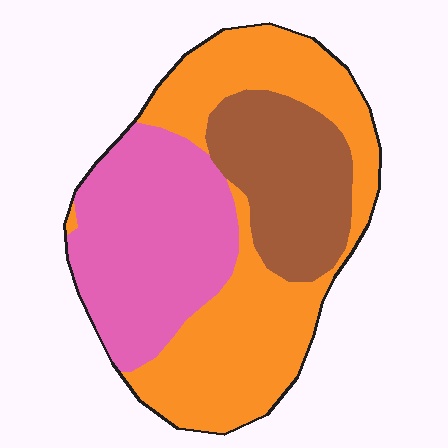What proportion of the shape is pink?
Pink takes up about one third (1/3) of the shape.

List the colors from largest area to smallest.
From largest to smallest: orange, pink, brown.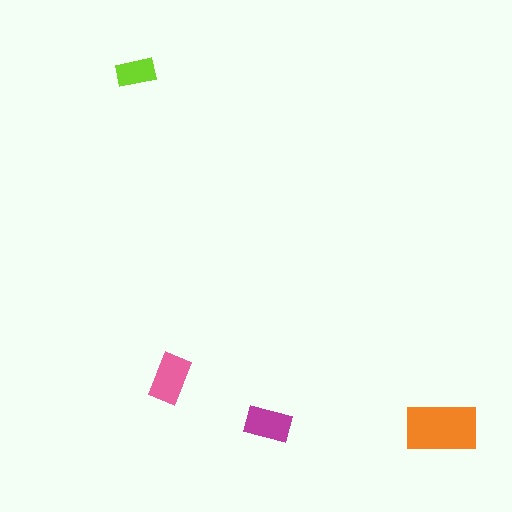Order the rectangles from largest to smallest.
the orange one, the pink one, the magenta one, the lime one.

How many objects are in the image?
There are 4 objects in the image.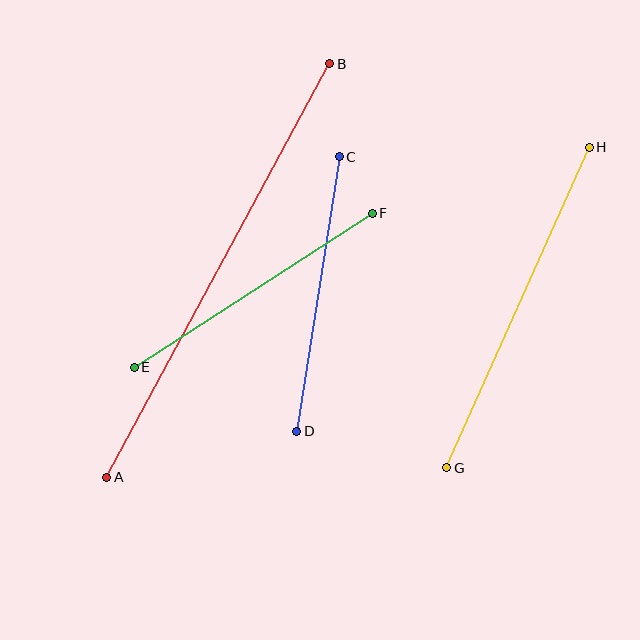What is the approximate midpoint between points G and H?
The midpoint is at approximately (518, 307) pixels.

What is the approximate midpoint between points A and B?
The midpoint is at approximately (218, 270) pixels.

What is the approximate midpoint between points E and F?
The midpoint is at approximately (253, 290) pixels.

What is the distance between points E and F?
The distance is approximately 283 pixels.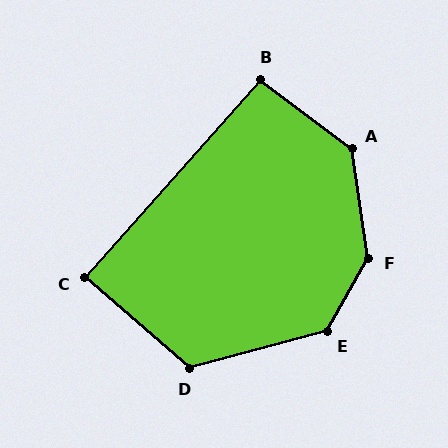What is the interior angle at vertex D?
Approximately 124 degrees (obtuse).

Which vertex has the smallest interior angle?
C, at approximately 90 degrees.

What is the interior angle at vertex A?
Approximately 135 degrees (obtuse).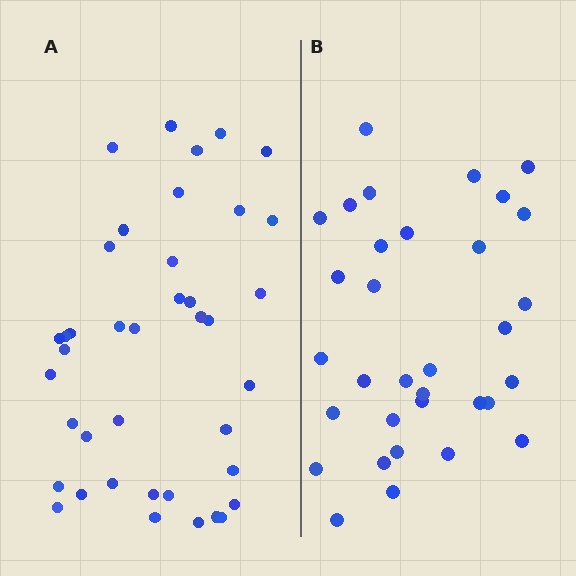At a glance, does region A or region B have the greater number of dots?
Region A (the left region) has more dots.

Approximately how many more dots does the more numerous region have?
Region A has roughly 8 or so more dots than region B.